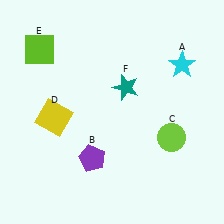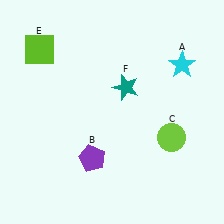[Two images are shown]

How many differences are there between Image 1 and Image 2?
There is 1 difference between the two images.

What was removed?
The yellow square (D) was removed in Image 2.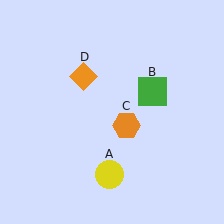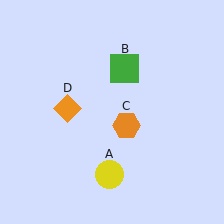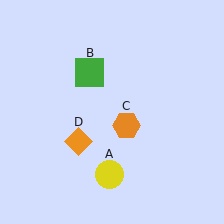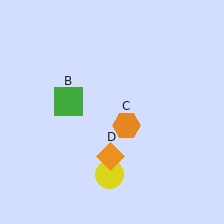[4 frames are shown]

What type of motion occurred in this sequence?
The green square (object B), orange diamond (object D) rotated counterclockwise around the center of the scene.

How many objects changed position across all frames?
2 objects changed position: green square (object B), orange diamond (object D).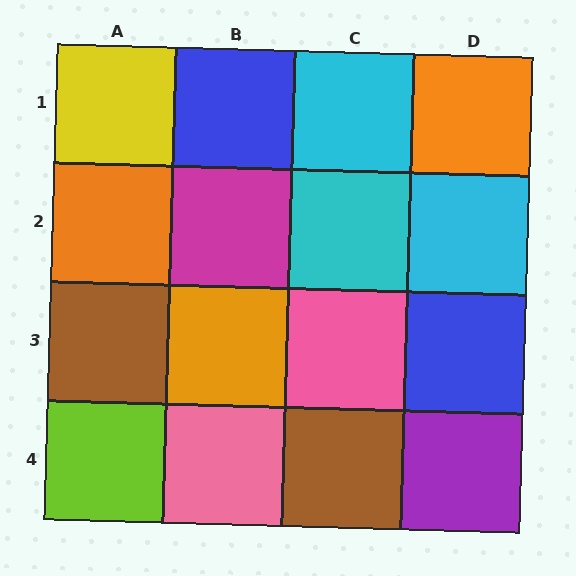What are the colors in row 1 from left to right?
Yellow, blue, cyan, orange.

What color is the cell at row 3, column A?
Brown.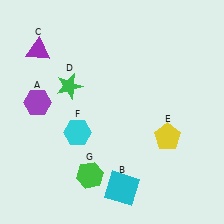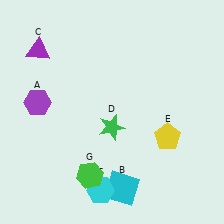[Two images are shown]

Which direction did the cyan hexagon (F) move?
The cyan hexagon (F) moved down.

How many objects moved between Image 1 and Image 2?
2 objects moved between the two images.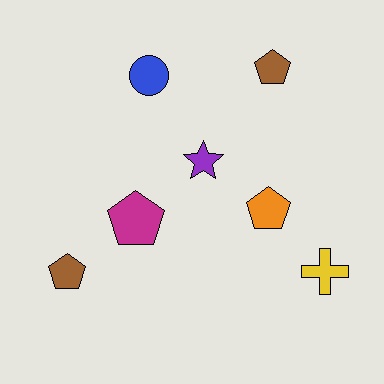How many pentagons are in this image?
There are 4 pentagons.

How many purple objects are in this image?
There is 1 purple object.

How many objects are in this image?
There are 7 objects.